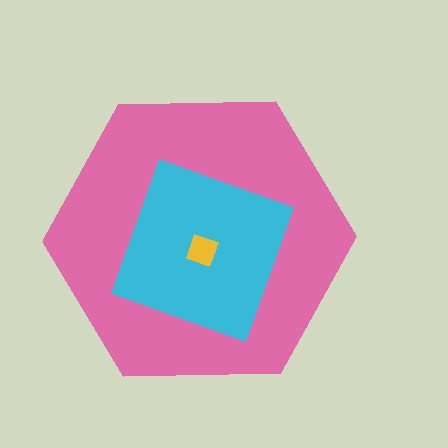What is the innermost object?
The yellow diamond.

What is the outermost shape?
The pink hexagon.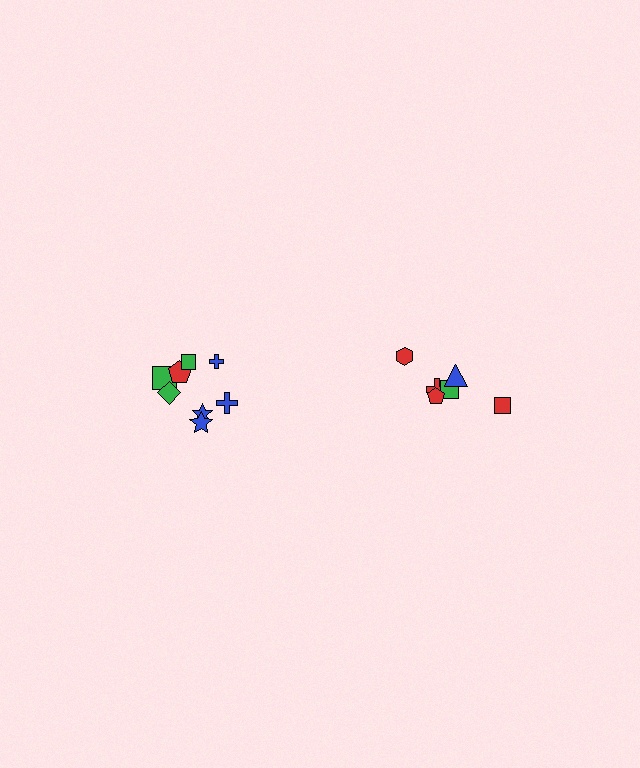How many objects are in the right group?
There are 6 objects.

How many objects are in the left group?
There are 8 objects.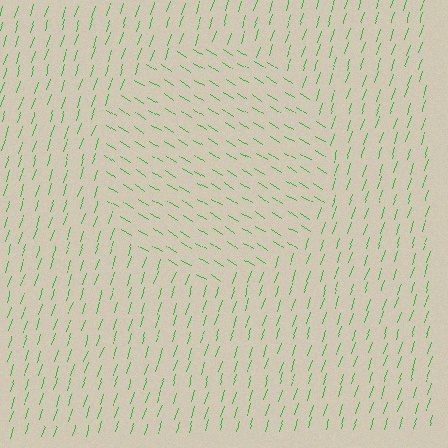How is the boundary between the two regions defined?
The boundary is defined purely by a change in line orientation (approximately 76 degrees difference). All lines are the same color and thickness.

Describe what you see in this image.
The image is filled with small green line segments. A circle region in the image has lines oriented differently from the surrounding lines, creating a visible texture boundary.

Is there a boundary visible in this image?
Yes, there is a texture boundary formed by a change in line orientation.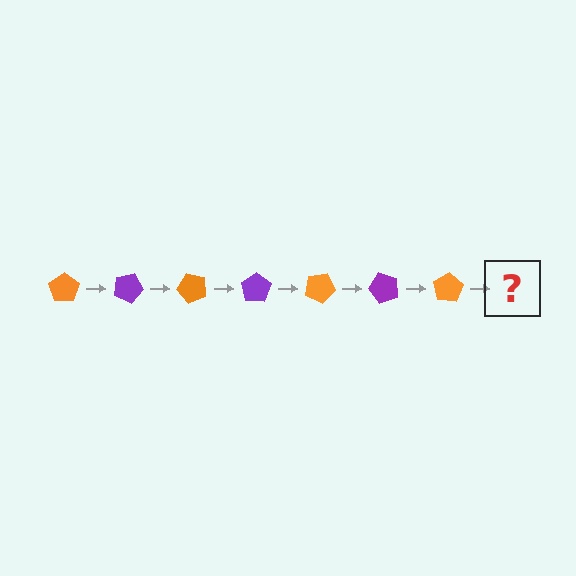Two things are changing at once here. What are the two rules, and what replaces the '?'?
The two rules are that it rotates 25 degrees each step and the color cycles through orange and purple. The '?' should be a purple pentagon, rotated 175 degrees from the start.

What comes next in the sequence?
The next element should be a purple pentagon, rotated 175 degrees from the start.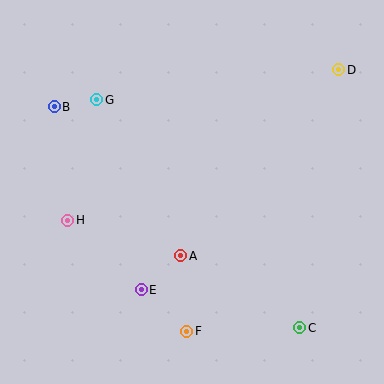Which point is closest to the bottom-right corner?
Point C is closest to the bottom-right corner.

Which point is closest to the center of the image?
Point A at (181, 256) is closest to the center.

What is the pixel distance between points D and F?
The distance between D and F is 303 pixels.